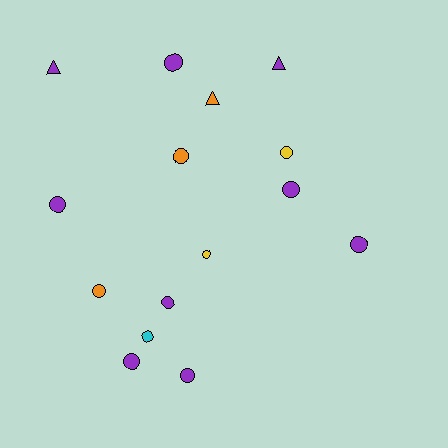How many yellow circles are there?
There are 2 yellow circles.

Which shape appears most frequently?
Circle, with 12 objects.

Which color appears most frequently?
Purple, with 9 objects.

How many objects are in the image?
There are 15 objects.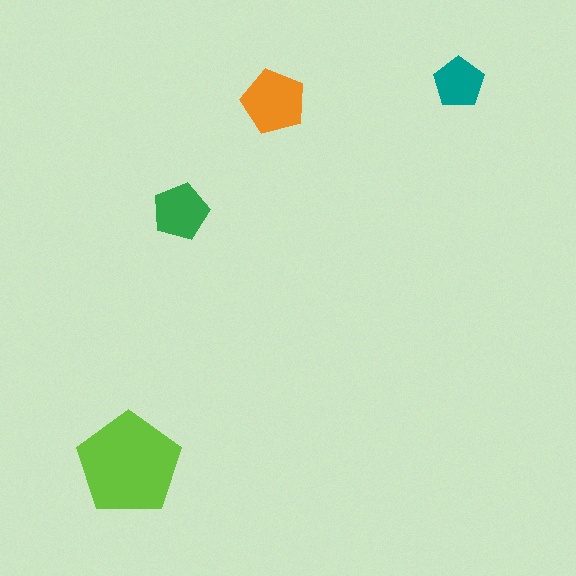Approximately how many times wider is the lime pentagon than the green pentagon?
About 2 times wider.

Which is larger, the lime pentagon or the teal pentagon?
The lime one.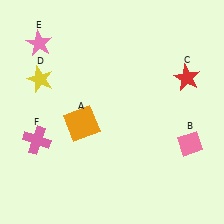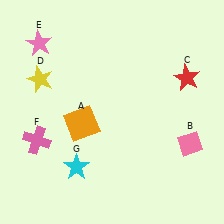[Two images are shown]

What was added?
A cyan star (G) was added in Image 2.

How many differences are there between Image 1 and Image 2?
There is 1 difference between the two images.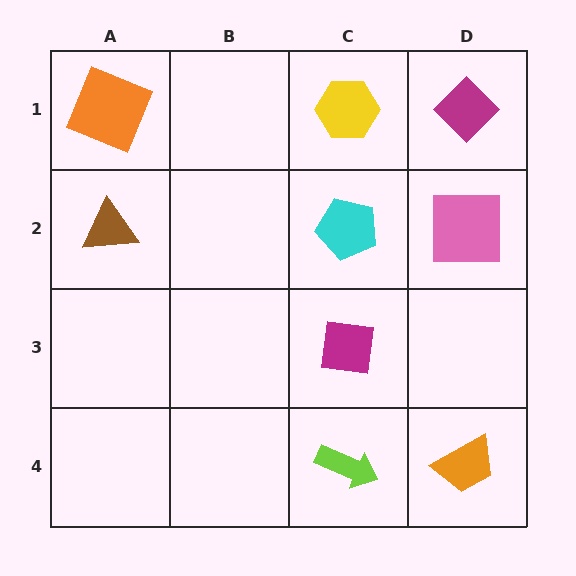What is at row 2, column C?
A cyan pentagon.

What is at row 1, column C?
A yellow hexagon.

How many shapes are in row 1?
3 shapes.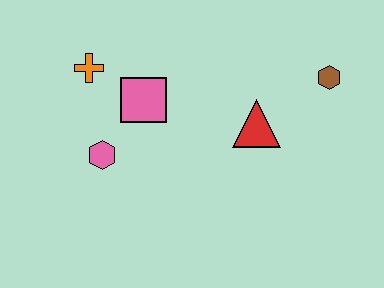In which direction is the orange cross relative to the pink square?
The orange cross is to the left of the pink square.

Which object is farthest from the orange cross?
The brown hexagon is farthest from the orange cross.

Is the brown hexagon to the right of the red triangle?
Yes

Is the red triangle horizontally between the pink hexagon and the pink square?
No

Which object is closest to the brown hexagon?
The red triangle is closest to the brown hexagon.